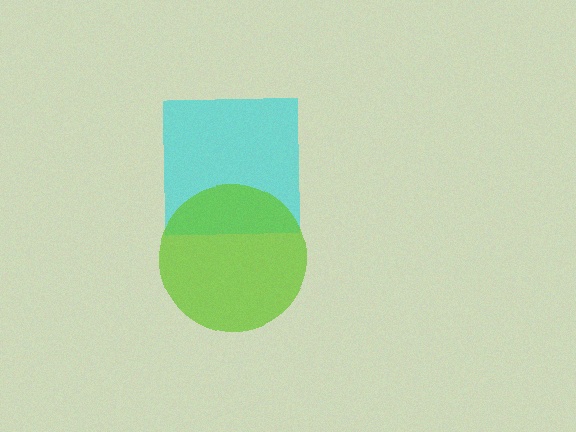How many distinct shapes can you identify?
There are 2 distinct shapes: a cyan square, a lime circle.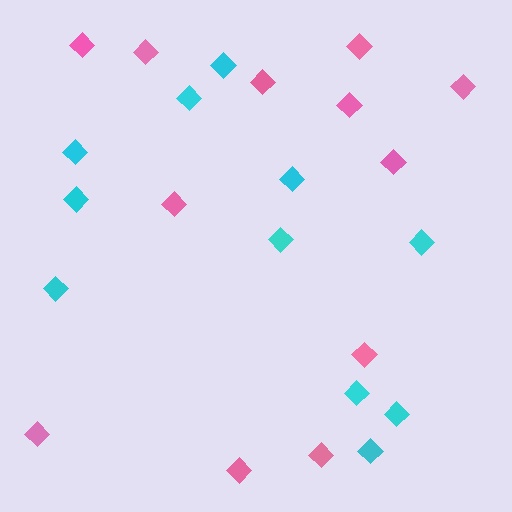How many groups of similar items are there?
There are 2 groups: one group of cyan diamonds (11) and one group of pink diamonds (12).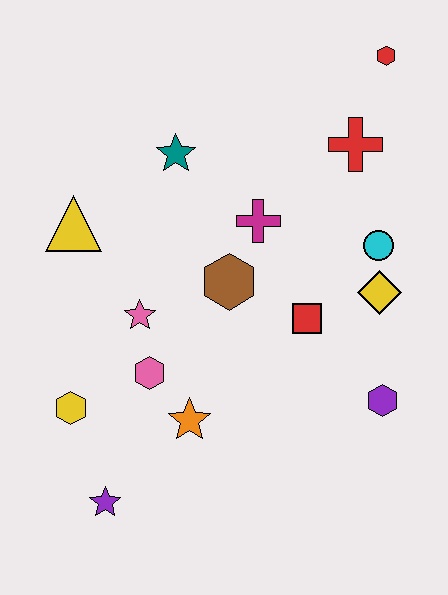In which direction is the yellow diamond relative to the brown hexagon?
The yellow diamond is to the right of the brown hexagon.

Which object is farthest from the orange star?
The red hexagon is farthest from the orange star.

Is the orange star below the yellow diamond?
Yes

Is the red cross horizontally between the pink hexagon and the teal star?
No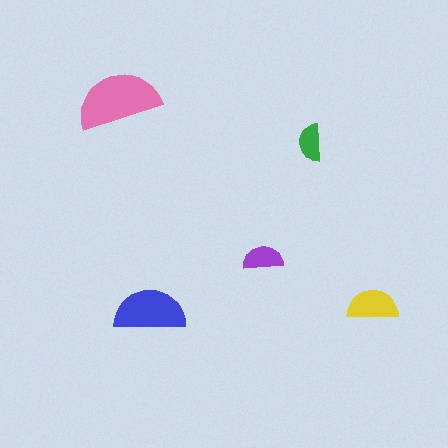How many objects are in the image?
There are 5 objects in the image.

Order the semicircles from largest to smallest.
the pink one, the blue one, the yellow one, the purple one, the green one.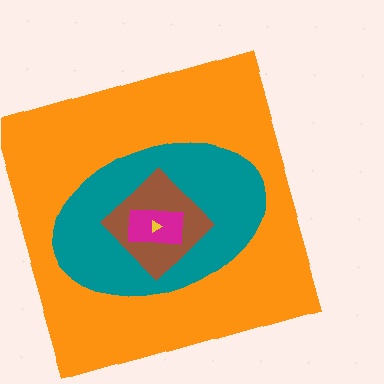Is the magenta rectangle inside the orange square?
Yes.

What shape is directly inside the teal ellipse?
The brown diamond.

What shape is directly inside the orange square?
The teal ellipse.